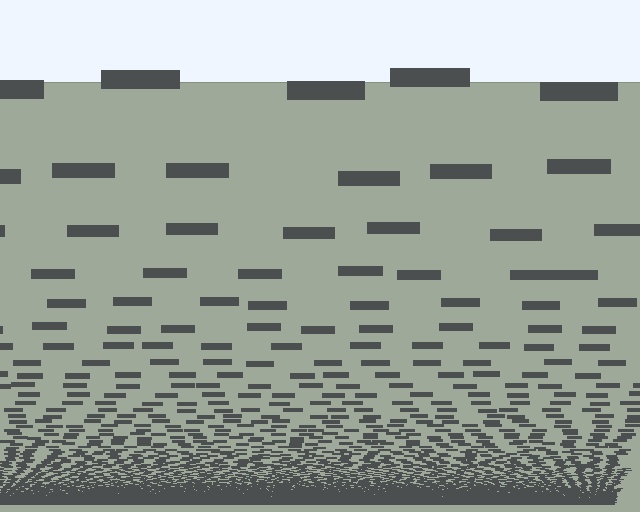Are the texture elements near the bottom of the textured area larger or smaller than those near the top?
Smaller. The gradient is inverted — elements near the bottom are smaller and denser.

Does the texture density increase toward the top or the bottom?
Density increases toward the bottom.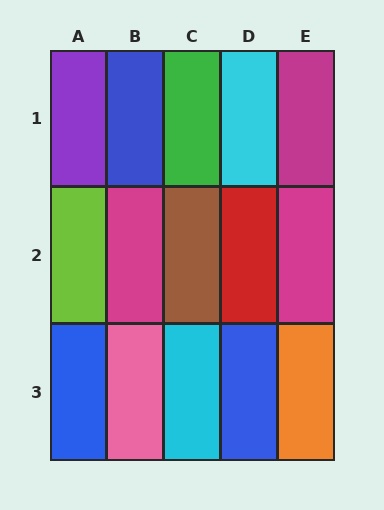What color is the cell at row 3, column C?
Cyan.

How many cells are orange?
1 cell is orange.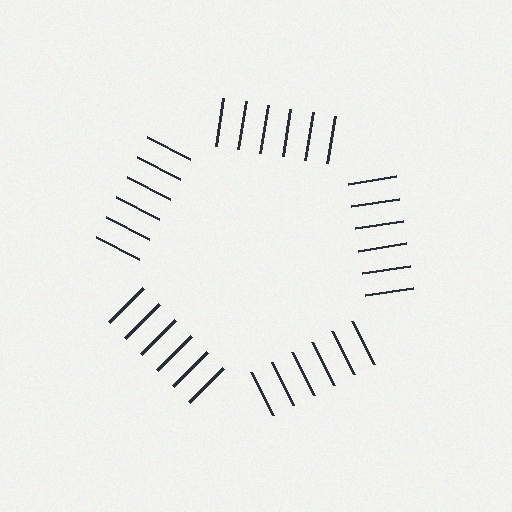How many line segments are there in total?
30 — 6 along each of the 5 edges.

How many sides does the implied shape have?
5 sides — the line-ends trace a pentagon.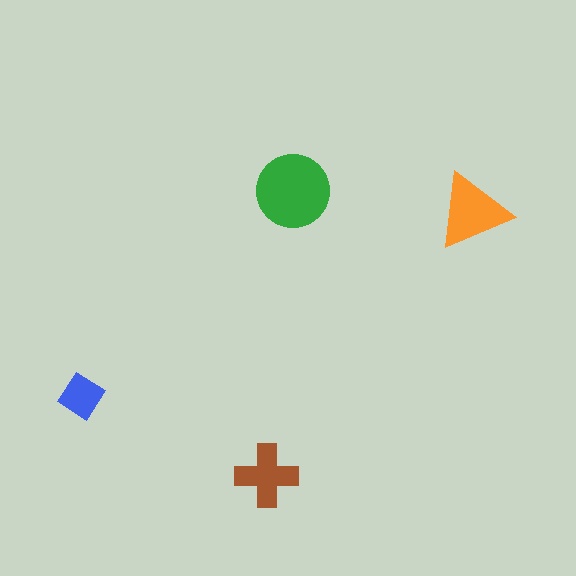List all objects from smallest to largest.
The blue diamond, the brown cross, the orange triangle, the green circle.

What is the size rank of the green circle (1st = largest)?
1st.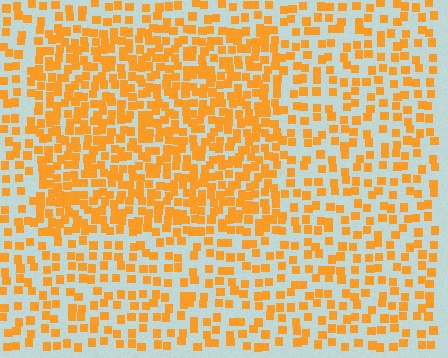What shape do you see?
I see a rectangle.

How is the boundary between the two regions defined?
The boundary is defined by a change in element density (approximately 1.9x ratio). All elements are the same color, size, and shape.